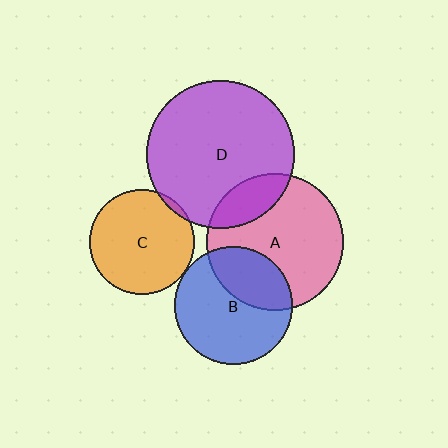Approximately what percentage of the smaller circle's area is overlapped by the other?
Approximately 20%.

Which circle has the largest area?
Circle D (purple).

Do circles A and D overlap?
Yes.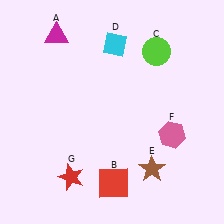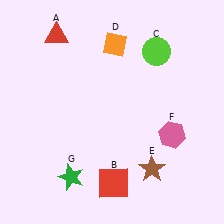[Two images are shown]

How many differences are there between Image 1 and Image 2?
There are 3 differences between the two images.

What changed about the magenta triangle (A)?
In Image 1, A is magenta. In Image 2, it changed to red.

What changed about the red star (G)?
In Image 1, G is red. In Image 2, it changed to green.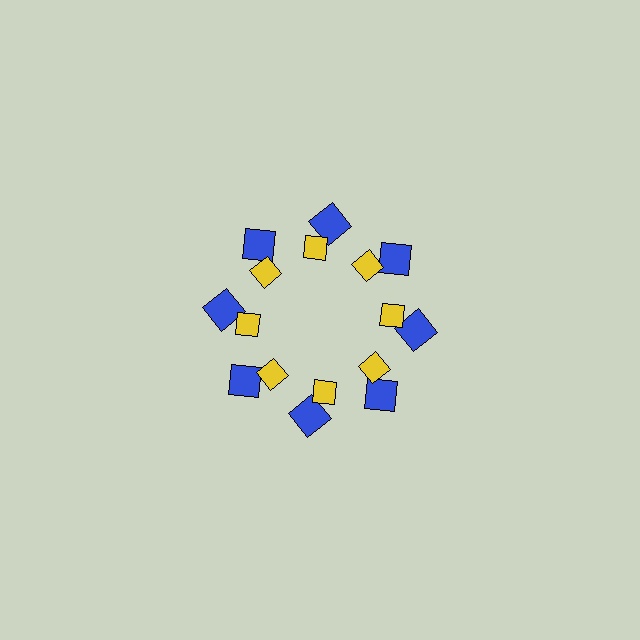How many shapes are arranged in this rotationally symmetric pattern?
There are 16 shapes, arranged in 8 groups of 2.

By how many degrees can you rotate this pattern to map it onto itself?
The pattern maps onto itself every 45 degrees of rotation.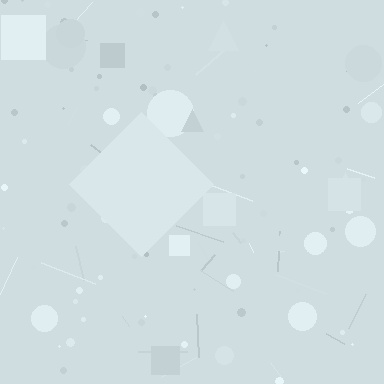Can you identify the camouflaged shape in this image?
The camouflaged shape is a diamond.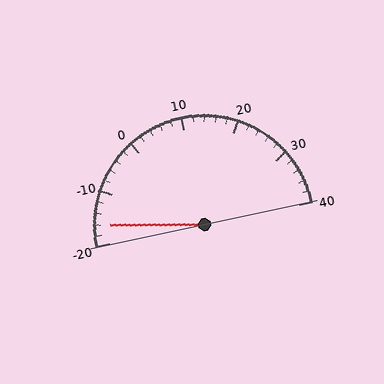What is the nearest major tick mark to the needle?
The nearest major tick mark is -20.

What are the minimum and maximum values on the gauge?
The gauge ranges from -20 to 40.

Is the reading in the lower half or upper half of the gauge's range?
The reading is in the lower half of the range (-20 to 40).